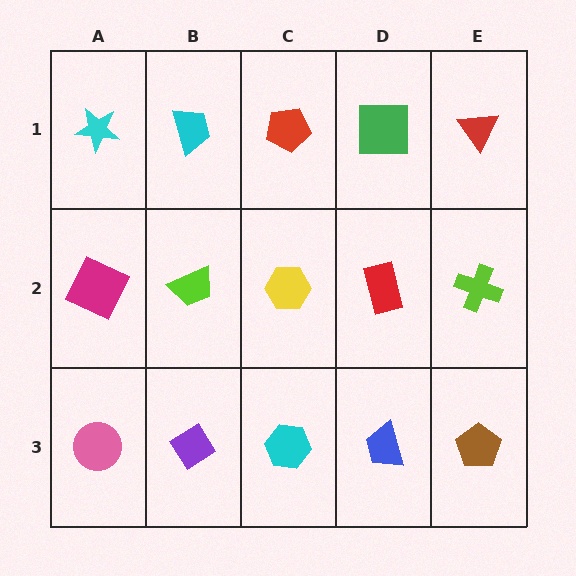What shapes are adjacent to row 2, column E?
A red triangle (row 1, column E), a brown pentagon (row 3, column E), a red rectangle (row 2, column D).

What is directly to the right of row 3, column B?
A cyan hexagon.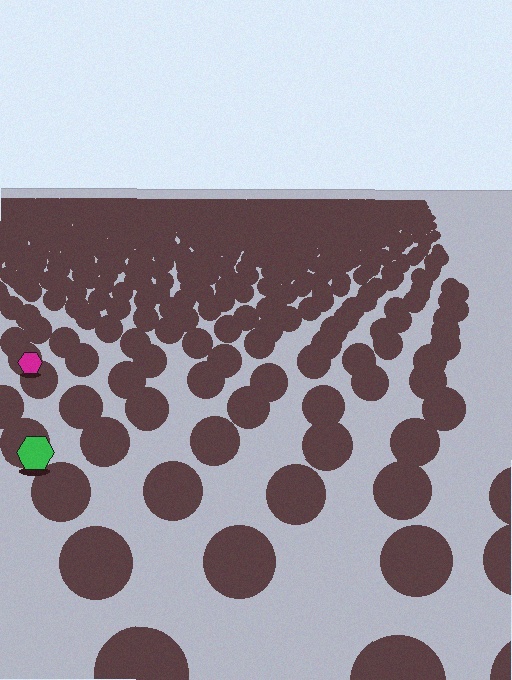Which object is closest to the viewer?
The green hexagon is closest. The texture marks near it are larger and more spread out.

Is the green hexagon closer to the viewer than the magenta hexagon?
Yes. The green hexagon is closer — you can tell from the texture gradient: the ground texture is coarser near it.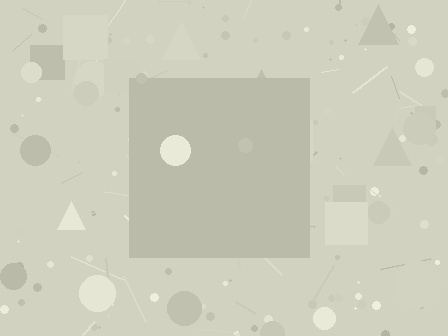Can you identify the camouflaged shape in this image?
The camouflaged shape is a square.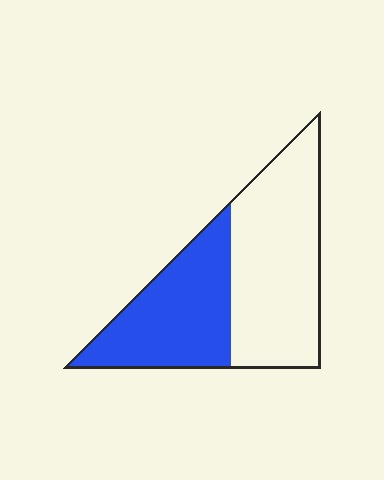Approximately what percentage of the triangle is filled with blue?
Approximately 40%.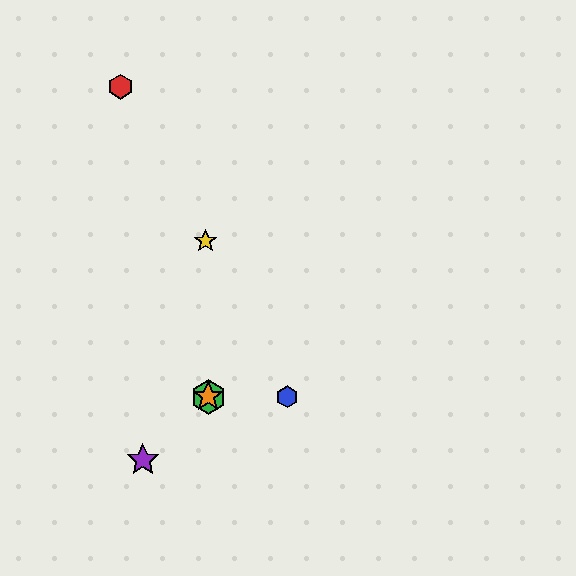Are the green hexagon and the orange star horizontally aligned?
Yes, both are at y≈397.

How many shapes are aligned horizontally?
3 shapes (the blue hexagon, the green hexagon, the orange star) are aligned horizontally.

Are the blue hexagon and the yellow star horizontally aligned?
No, the blue hexagon is at y≈397 and the yellow star is at y≈241.